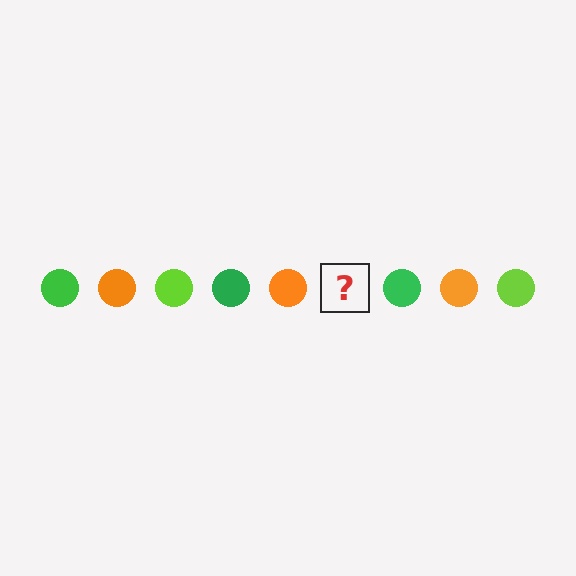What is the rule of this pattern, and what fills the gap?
The rule is that the pattern cycles through green, orange, lime circles. The gap should be filled with a lime circle.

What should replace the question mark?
The question mark should be replaced with a lime circle.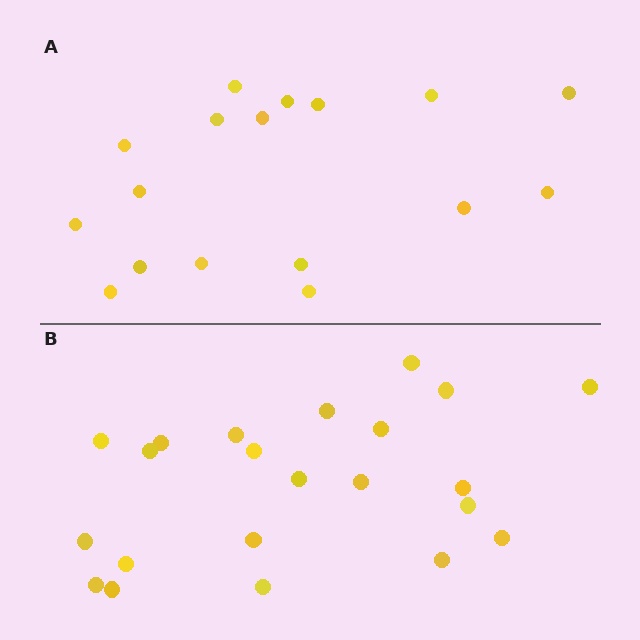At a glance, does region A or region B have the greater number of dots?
Region B (the bottom region) has more dots.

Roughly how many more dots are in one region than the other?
Region B has about 5 more dots than region A.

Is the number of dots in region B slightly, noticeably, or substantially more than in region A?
Region B has noticeably more, but not dramatically so. The ratio is roughly 1.3 to 1.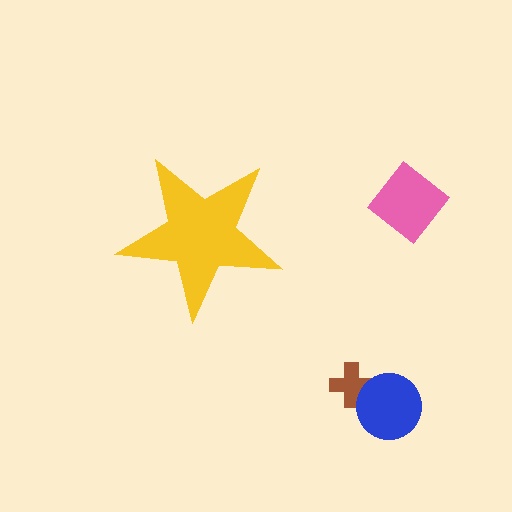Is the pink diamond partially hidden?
No, the pink diamond is fully visible.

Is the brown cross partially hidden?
No, the brown cross is fully visible.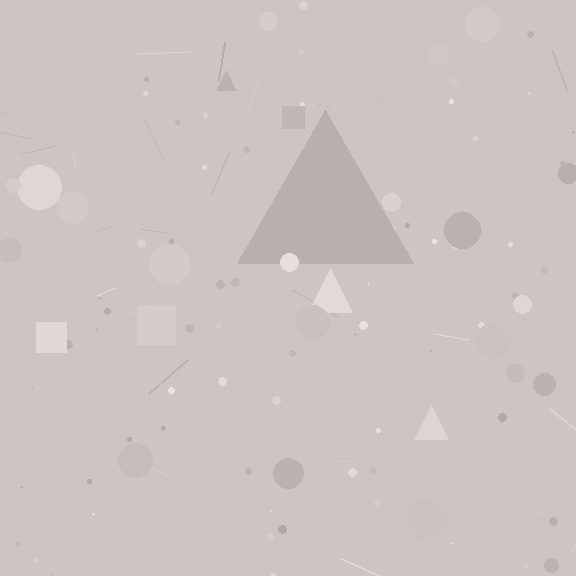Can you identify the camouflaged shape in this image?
The camouflaged shape is a triangle.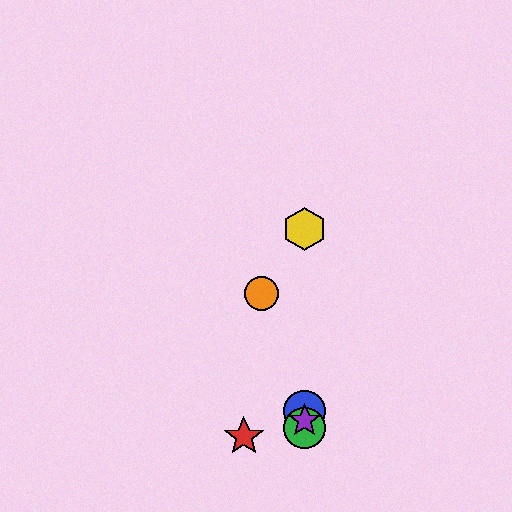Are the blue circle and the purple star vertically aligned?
Yes, both are at x≈305.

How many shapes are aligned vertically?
4 shapes (the blue circle, the green circle, the yellow hexagon, the purple star) are aligned vertically.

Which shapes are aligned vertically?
The blue circle, the green circle, the yellow hexagon, the purple star are aligned vertically.